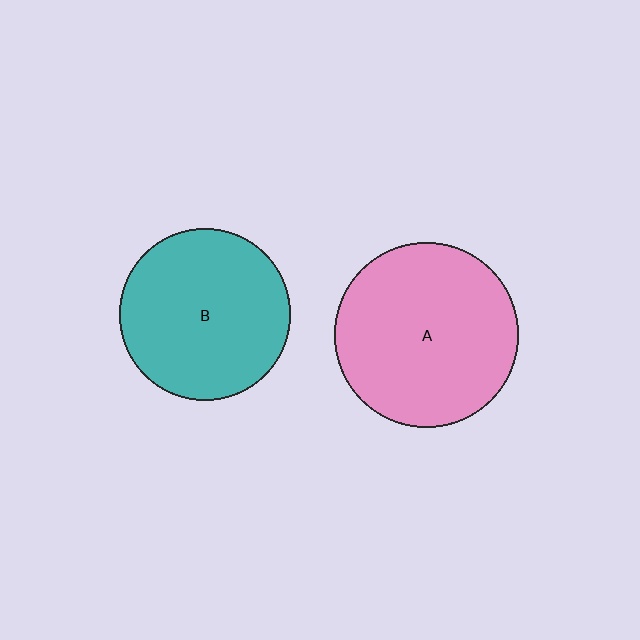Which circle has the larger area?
Circle A (pink).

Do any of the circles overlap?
No, none of the circles overlap.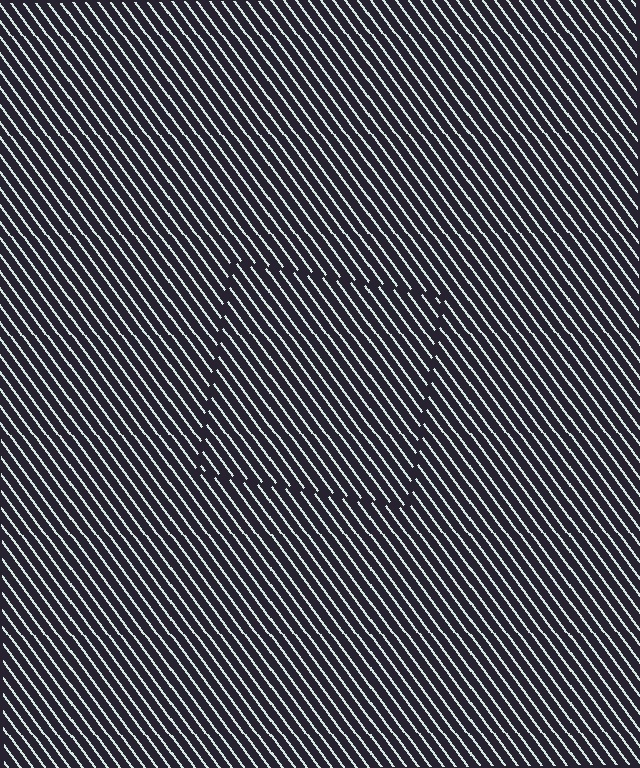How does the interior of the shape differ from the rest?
The interior of the shape contains the same grating, shifted by half a period — the contour is defined by the phase discontinuity where line-ends from the inner and outer gratings abut.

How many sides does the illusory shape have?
4 sides — the line-ends trace a square.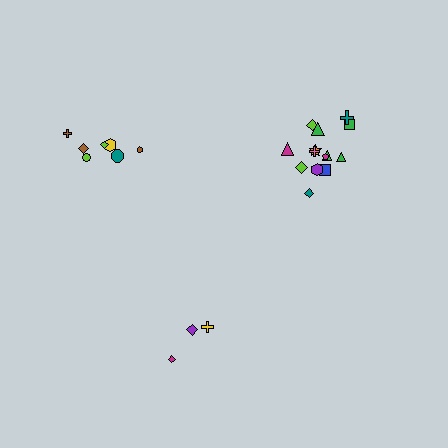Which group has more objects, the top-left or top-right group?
The top-right group.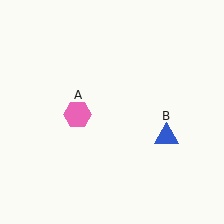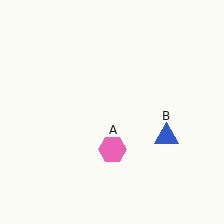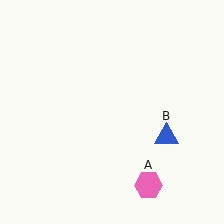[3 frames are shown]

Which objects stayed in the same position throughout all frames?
Blue triangle (object B) remained stationary.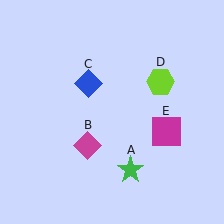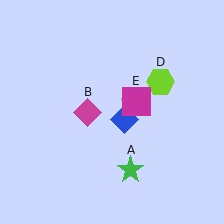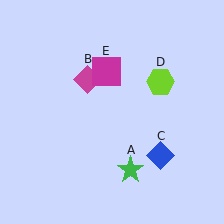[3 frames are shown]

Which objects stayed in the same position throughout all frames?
Green star (object A) and lime hexagon (object D) remained stationary.